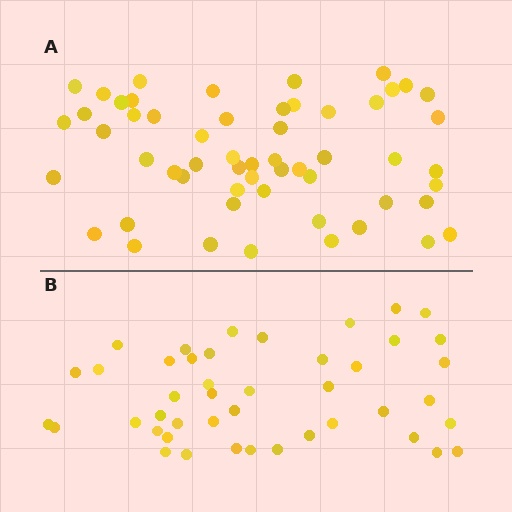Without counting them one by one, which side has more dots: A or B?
Region A (the top region) has more dots.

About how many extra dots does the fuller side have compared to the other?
Region A has roughly 12 or so more dots than region B.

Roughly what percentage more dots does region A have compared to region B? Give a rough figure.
About 25% more.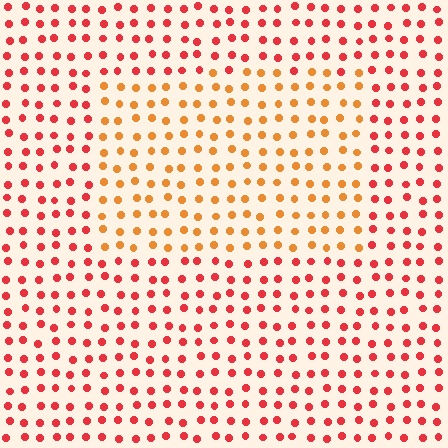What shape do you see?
I see a rectangle.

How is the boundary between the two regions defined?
The boundary is defined purely by a slight shift in hue (about 34 degrees). Spacing, size, and orientation are identical on both sides.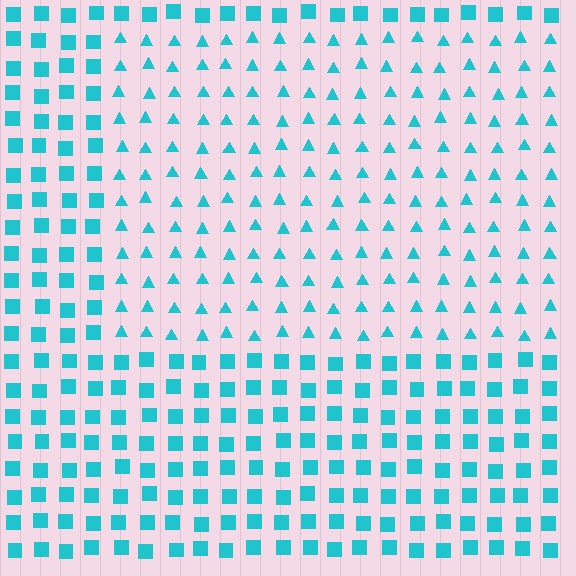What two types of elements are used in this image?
The image uses triangles inside the rectangle region and squares outside it.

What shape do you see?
I see a rectangle.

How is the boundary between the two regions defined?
The boundary is defined by a change in element shape: triangles inside vs. squares outside. All elements share the same color and spacing.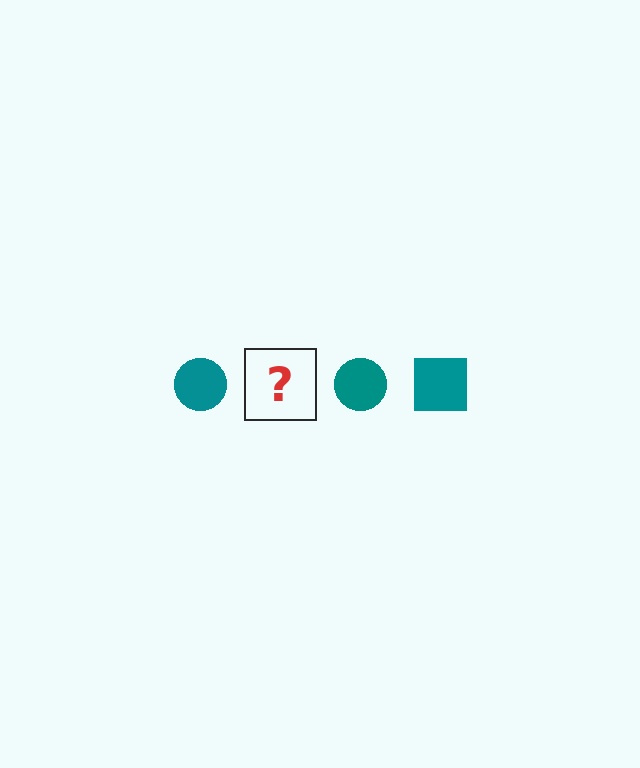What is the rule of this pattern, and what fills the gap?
The rule is that the pattern cycles through circle, square shapes in teal. The gap should be filled with a teal square.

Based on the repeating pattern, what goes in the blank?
The blank should be a teal square.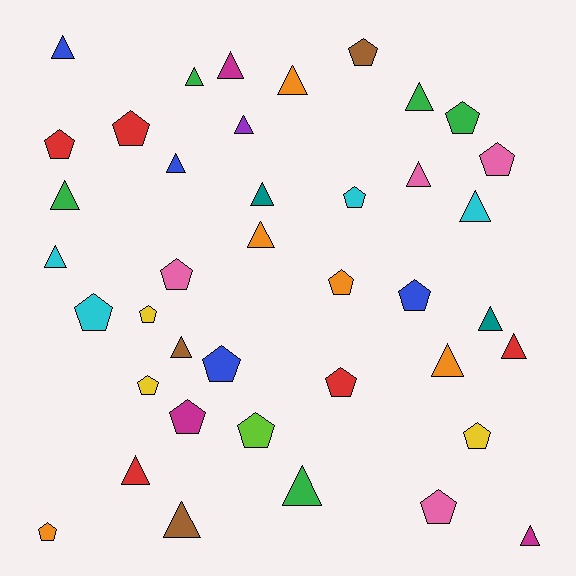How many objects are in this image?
There are 40 objects.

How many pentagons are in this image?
There are 19 pentagons.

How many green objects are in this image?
There are 5 green objects.